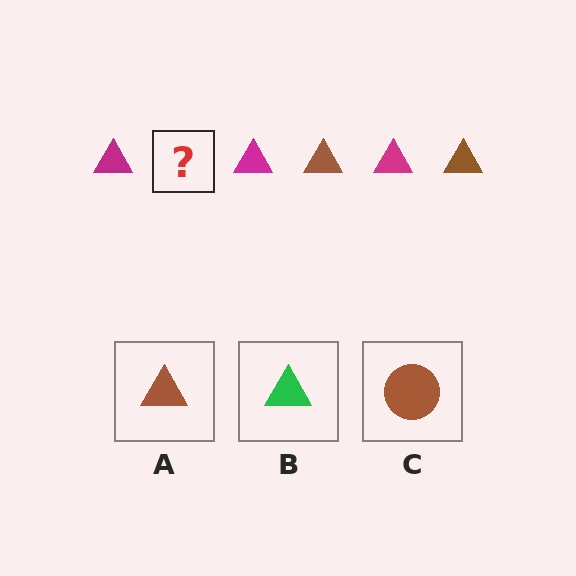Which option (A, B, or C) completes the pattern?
A.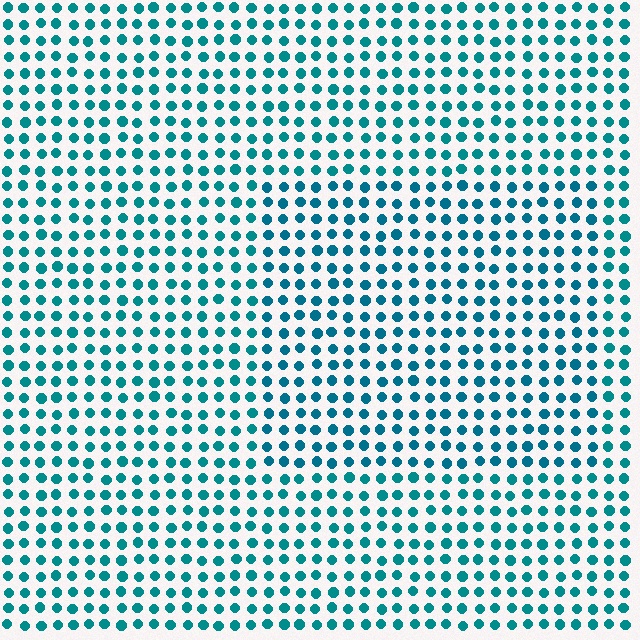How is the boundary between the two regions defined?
The boundary is defined purely by a slight shift in hue (about 12 degrees). Spacing, size, and orientation are identical on both sides.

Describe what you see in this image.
The image is filled with small teal elements in a uniform arrangement. A rectangle-shaped region is visible where the elements are tinted to a slightly different hue, forming a subtle color boundary.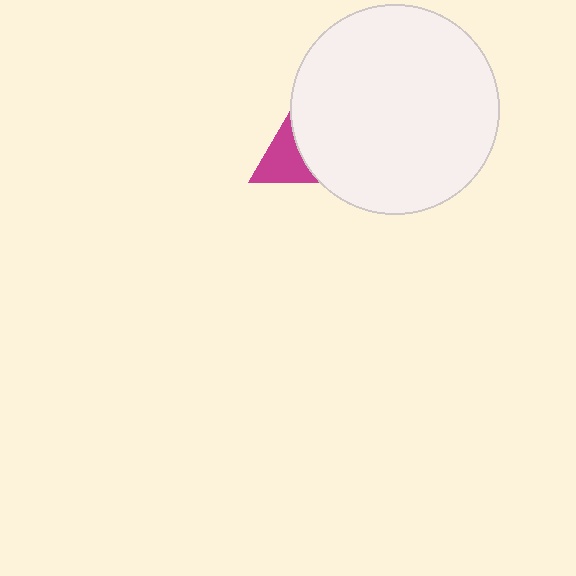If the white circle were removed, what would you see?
You would see the complete magenta triangle.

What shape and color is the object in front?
The object in front is a white circle.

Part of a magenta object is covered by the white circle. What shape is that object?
It is a triangle.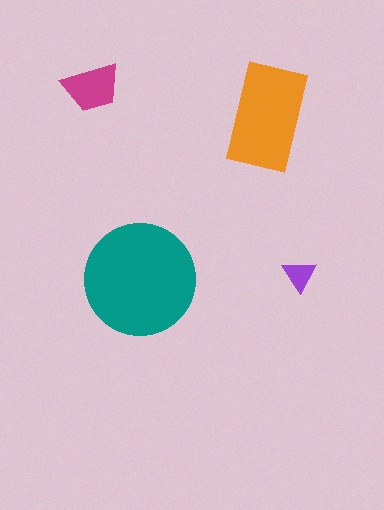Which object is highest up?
The magenta trapezoid is topmost.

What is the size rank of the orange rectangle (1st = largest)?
2nd.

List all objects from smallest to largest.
The purple triangle, the magenta trapezoid, the orange rectangle, the teal circle.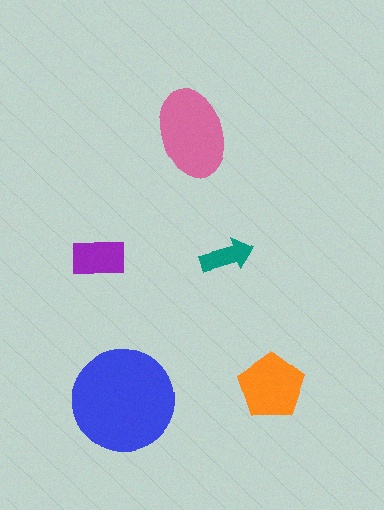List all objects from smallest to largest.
The teal arrow, the purple rectangle, the orange pentagon, the pink ellipse, the blue circle.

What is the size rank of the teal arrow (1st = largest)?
5th.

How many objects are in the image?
There are 5 objects in the image.